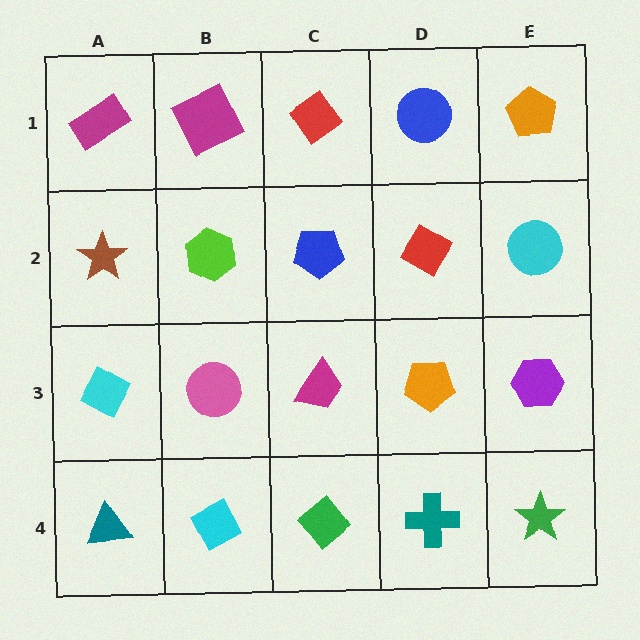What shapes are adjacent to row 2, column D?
A blue circle (row 1, column D), an orange pentagon (row 3, column D), a blue pentagon (row 2, column C), a cyan circle (row 2, column E).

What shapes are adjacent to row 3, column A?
A brown star (row 2, column A), a teal triangle (row 4, column A), a pink circle (row 3, column B).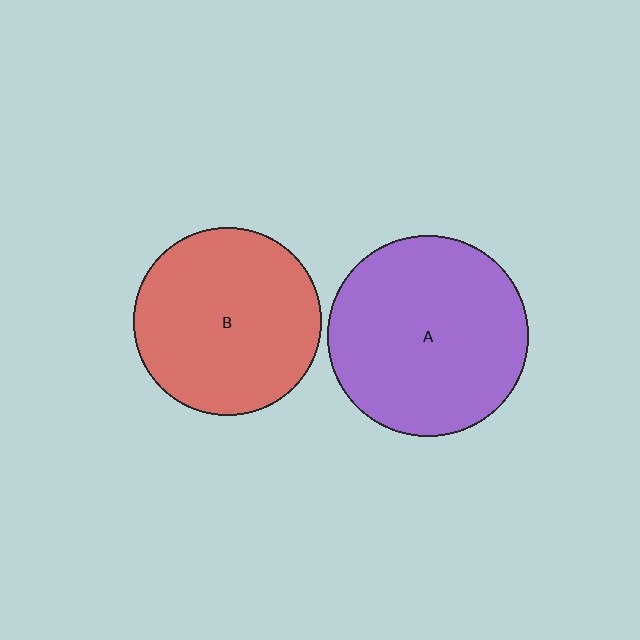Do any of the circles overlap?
No, none of the circles overlap.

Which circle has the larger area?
Circle A (purple).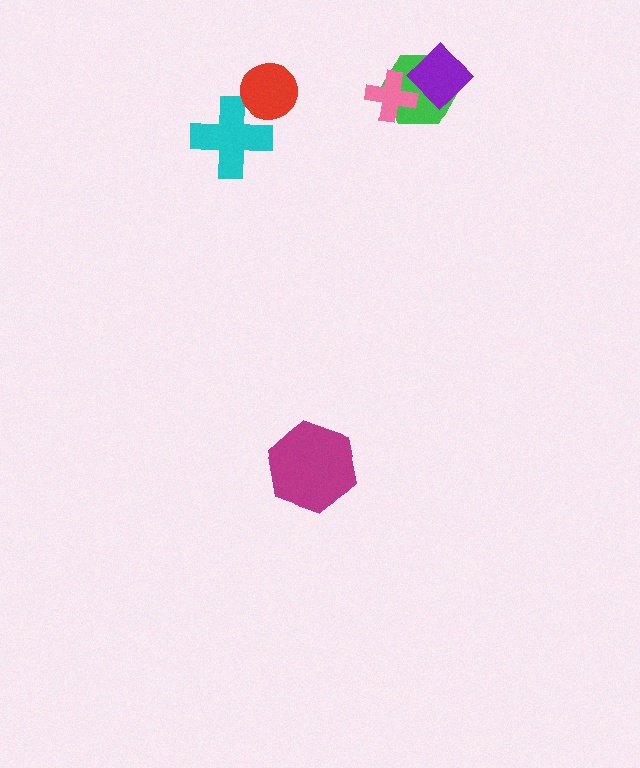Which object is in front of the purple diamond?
The pink cross is in front of the purple diamond.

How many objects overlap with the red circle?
1 object overlaps with the red circle.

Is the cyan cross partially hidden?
Yes, it is partially covered by another shape.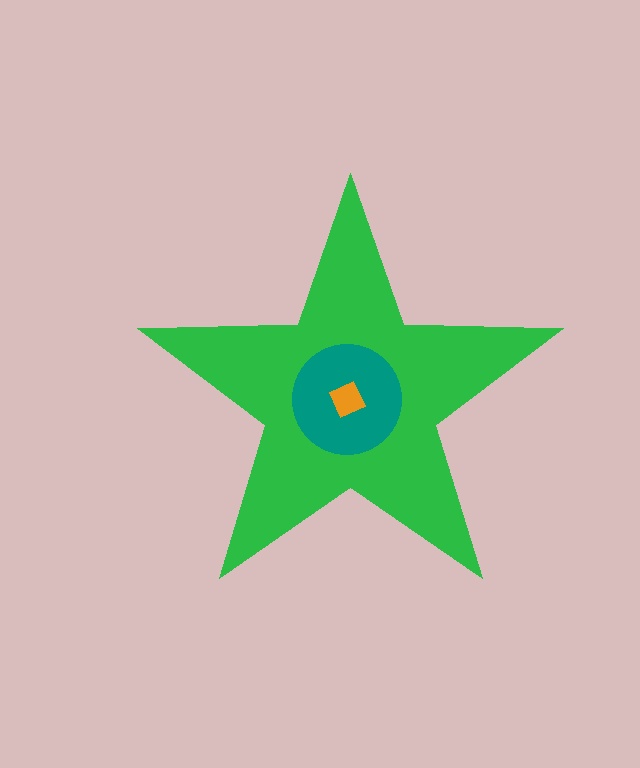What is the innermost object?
The orange square.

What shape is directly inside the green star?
The teal circle.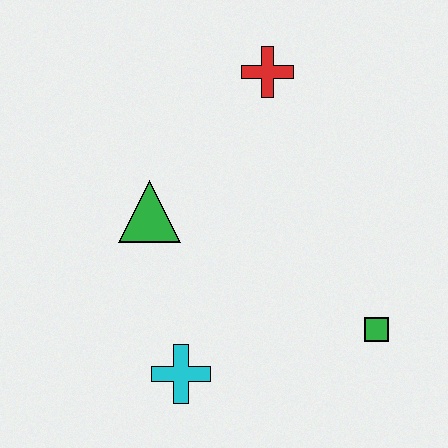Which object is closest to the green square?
The cyan cross is closest to the green square.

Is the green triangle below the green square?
No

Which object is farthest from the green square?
The red cross is farthest from the green square.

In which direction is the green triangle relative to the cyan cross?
The green triangle is above the cyan cross.